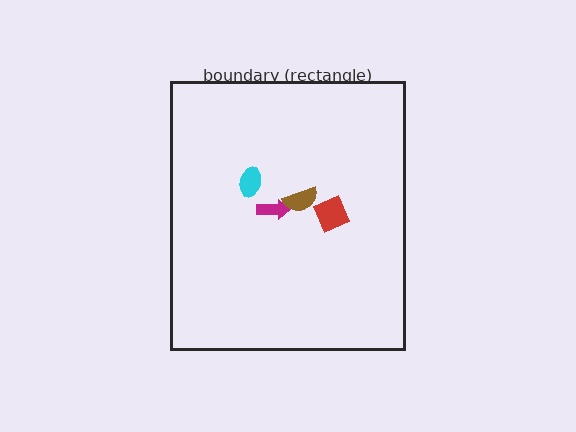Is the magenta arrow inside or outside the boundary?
Inside.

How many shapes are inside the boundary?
4 inside, 0 outside.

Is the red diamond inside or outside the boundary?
Inside.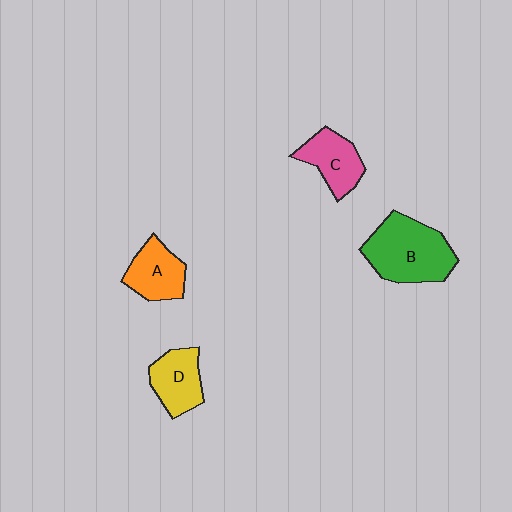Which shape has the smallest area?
Shape D (yellow).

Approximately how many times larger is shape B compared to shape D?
Approximately 1.7 times.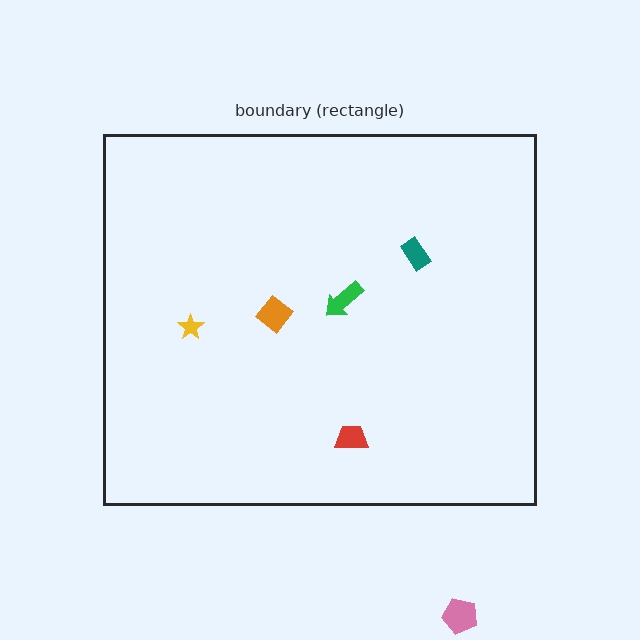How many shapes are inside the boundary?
5 inside, 1 outside.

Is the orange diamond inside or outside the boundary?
Inside.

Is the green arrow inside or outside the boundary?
Inside.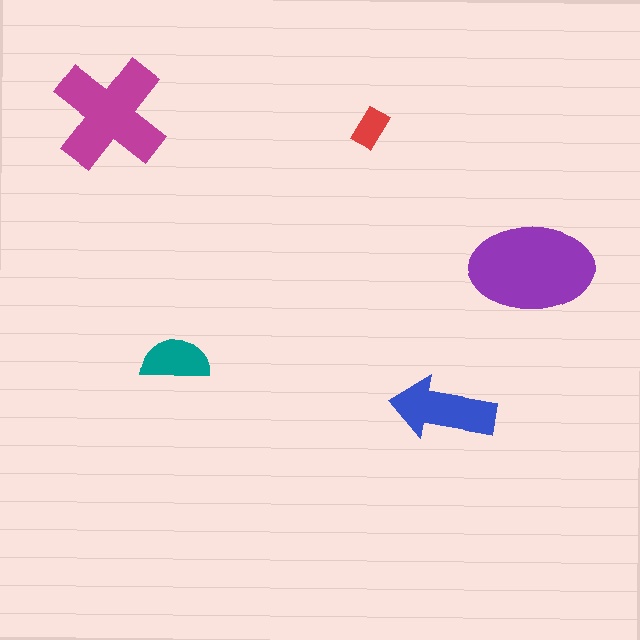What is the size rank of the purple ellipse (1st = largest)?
1st.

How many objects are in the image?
There are 5 objects in the image.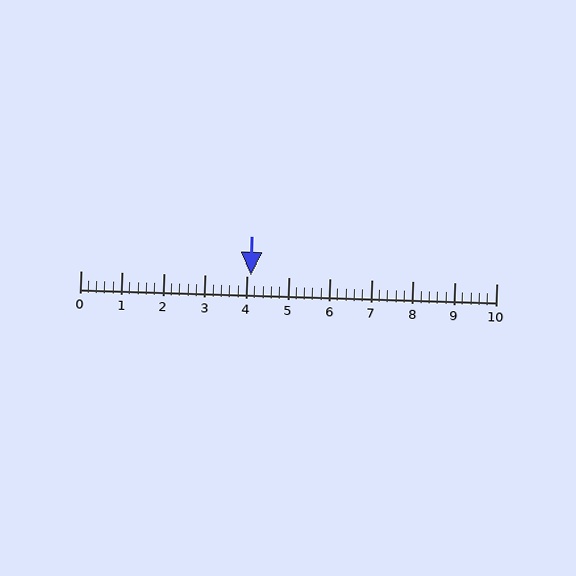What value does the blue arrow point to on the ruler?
The blue arrow points to approximately 4.1.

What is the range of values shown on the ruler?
The ruler shows values from 0 to 10.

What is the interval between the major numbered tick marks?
The major tick marks are spaced 1 units apart.